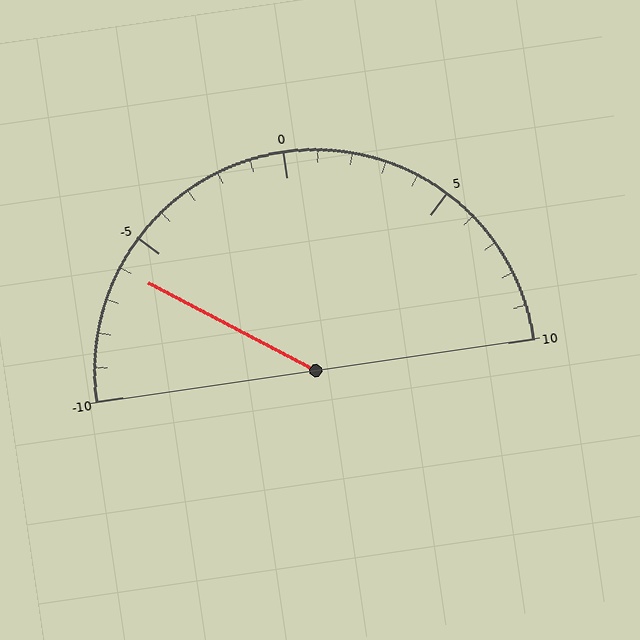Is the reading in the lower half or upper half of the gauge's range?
The reading is in the lower half of the range (-10 to 10).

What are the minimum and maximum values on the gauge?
The gauge ranges from -10 to 10.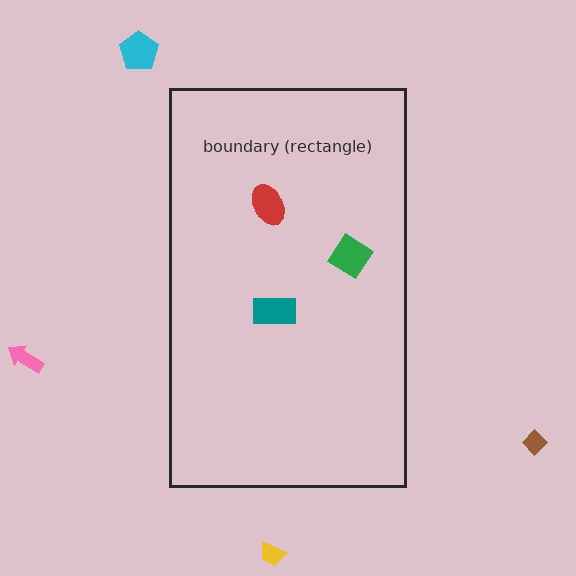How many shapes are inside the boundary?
3 inside, 4 outside.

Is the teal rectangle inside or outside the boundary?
Inside.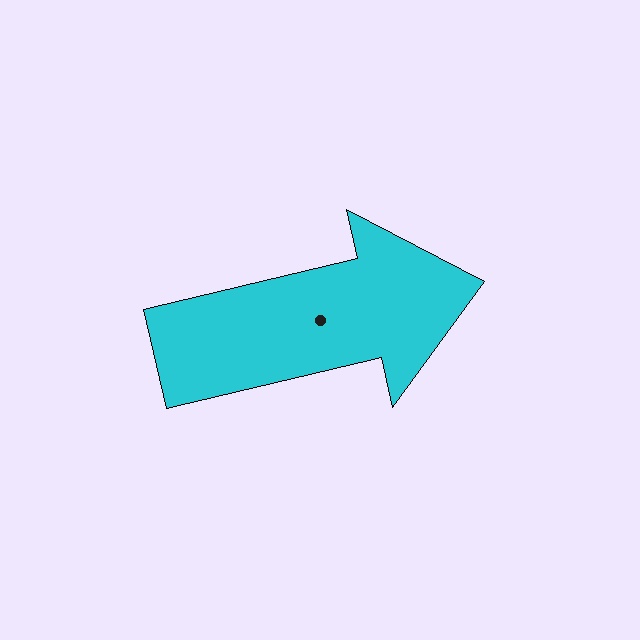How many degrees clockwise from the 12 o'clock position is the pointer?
Approximately 77 degrees.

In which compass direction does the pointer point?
East.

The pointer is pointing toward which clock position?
Roughly 3 o'clock.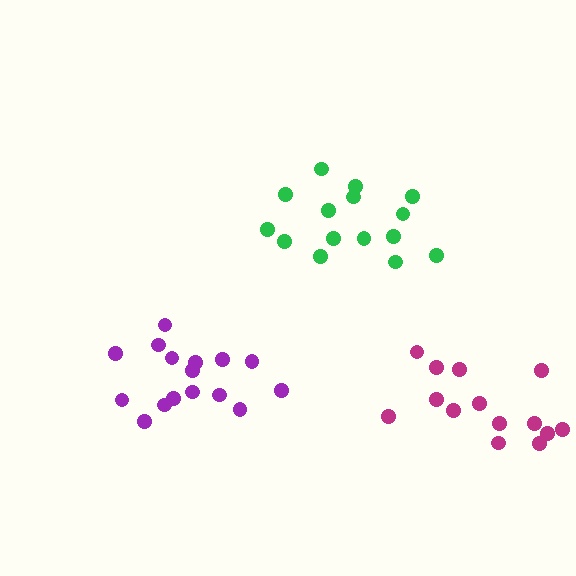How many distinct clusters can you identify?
There are 3 distinct clusters.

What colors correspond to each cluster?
The clusters are colored: purple, green, magenta.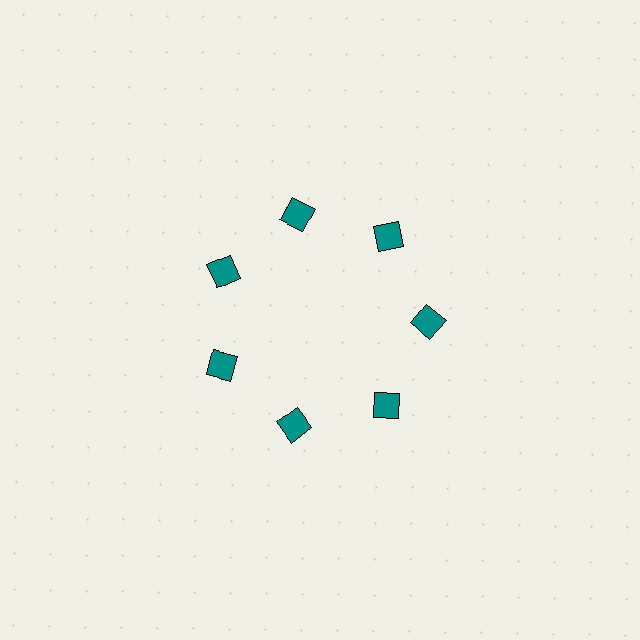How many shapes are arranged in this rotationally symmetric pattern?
There are 7 shapes, arranged in 7 groups of 1.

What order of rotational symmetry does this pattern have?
This pattern has 7-fold rotational symmetry.